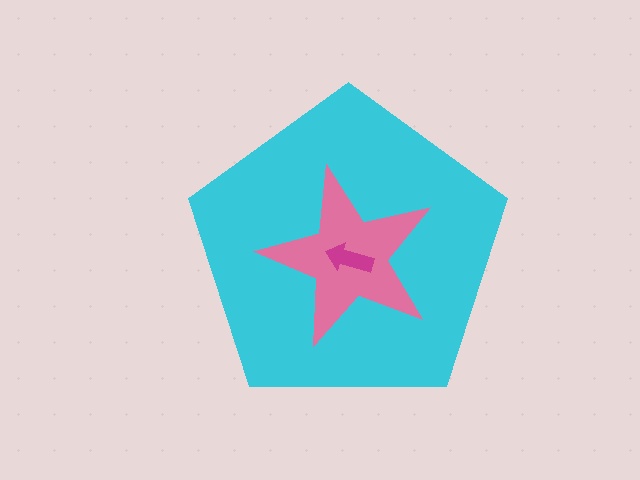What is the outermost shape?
The cyan pentagon.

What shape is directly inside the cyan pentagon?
The pink star.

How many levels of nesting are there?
3.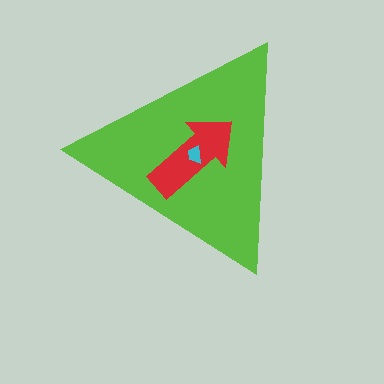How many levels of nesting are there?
3.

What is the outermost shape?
The lime triangle.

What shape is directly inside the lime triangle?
The red arrow.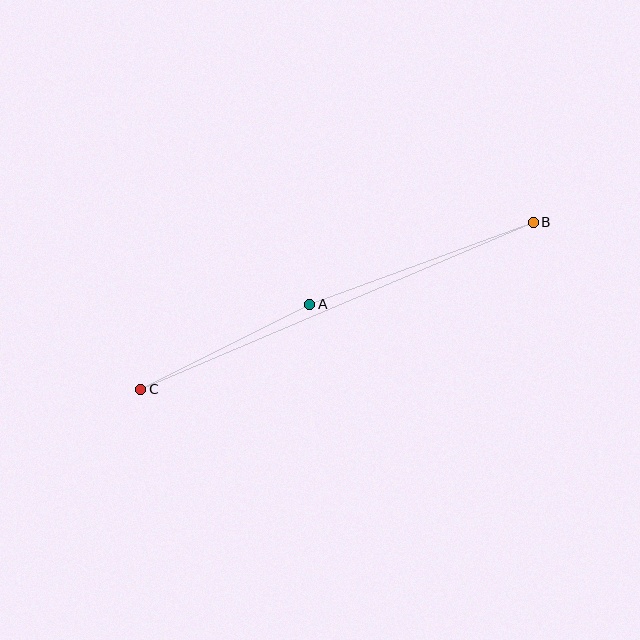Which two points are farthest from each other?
Points B and C are farthest from each other.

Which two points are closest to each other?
Points A and C are closest to each other.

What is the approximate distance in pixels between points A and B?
The distance between A and B is approximately 238 pixels.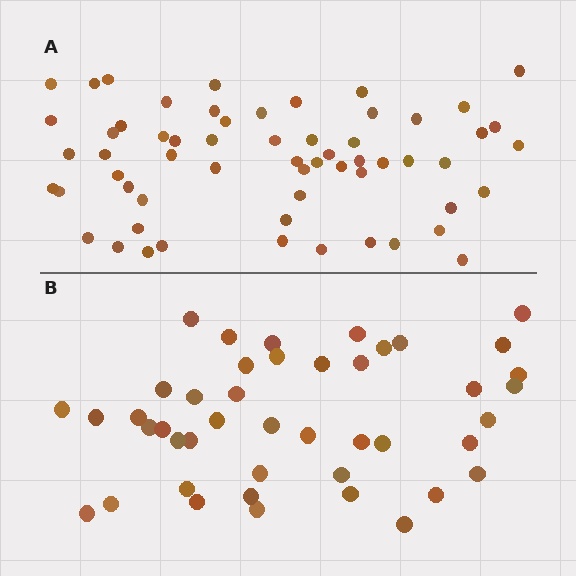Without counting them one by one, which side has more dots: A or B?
Region A (the top region) has more dots.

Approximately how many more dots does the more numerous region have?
Region A has approximately 15 more dots than region B.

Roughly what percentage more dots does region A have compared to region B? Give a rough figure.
About 35% more.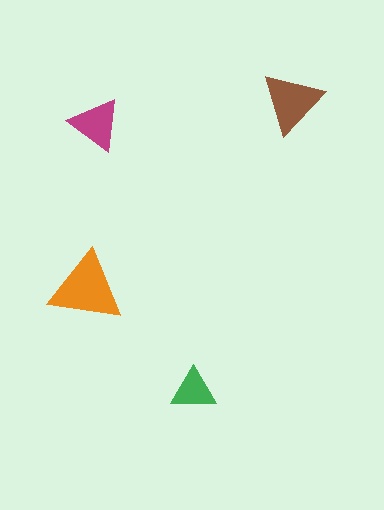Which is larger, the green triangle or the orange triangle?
The orange one.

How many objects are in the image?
There are 4 objects in the image.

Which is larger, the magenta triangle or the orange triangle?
The orange one.